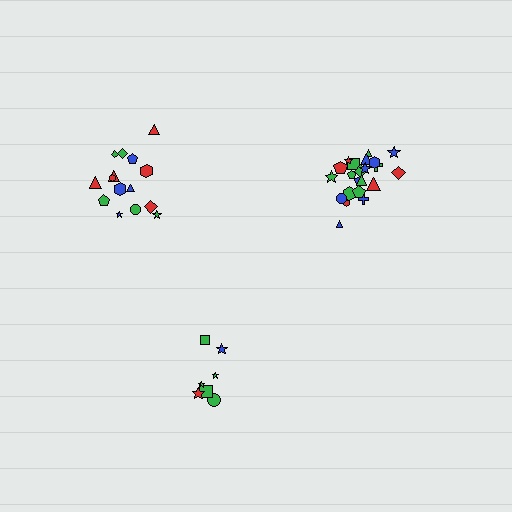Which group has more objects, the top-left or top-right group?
The top-right group.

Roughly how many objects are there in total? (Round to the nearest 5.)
Roughly 45 objects in total.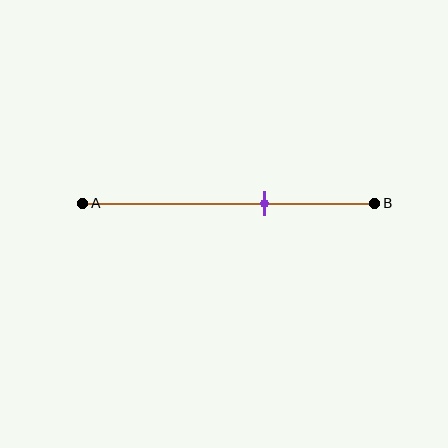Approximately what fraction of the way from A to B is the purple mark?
The purple mark is approximately 60% of the way from A to B.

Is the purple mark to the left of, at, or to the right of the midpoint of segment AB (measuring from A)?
The purple mark is to the right of the midpoint of segment AB.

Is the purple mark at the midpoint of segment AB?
No, the mark is at about 60% from A, not at the 50% midpoint.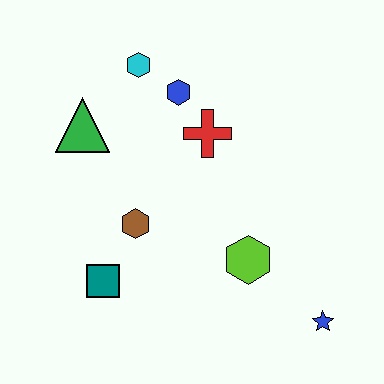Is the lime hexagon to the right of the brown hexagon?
Yes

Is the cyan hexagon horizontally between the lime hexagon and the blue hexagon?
No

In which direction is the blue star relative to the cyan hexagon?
The blue star is below the cyan hexagon.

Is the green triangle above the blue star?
Yes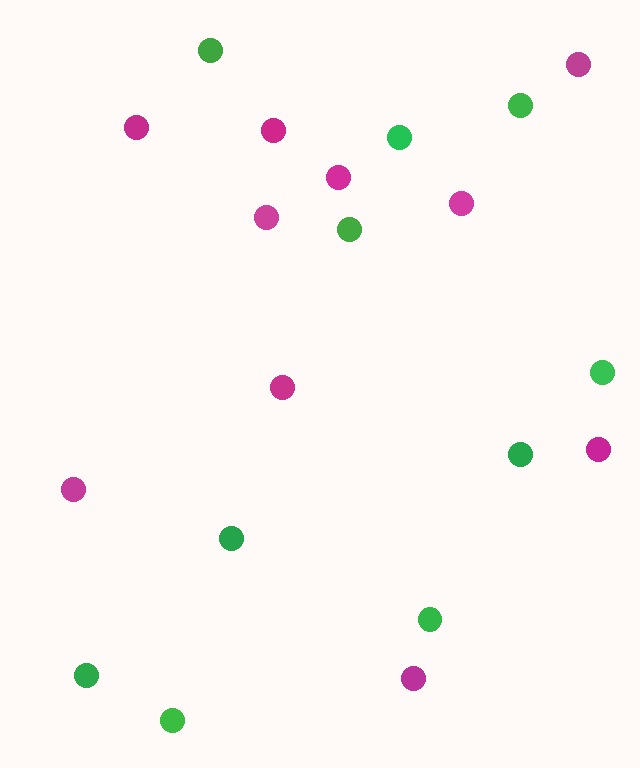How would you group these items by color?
There are 2 groups: one group of green circles (10) and one group of magenta circles (10).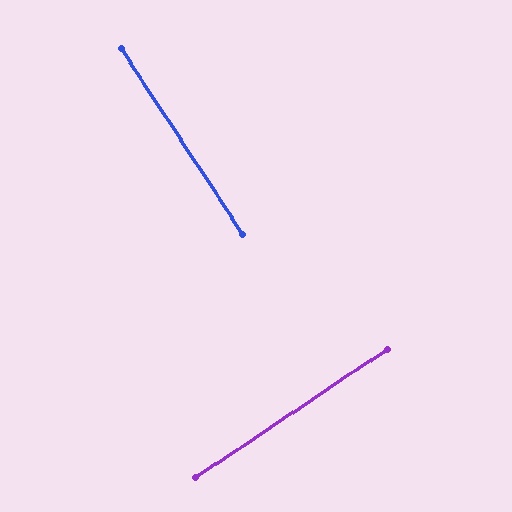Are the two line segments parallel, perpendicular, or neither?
Perpendicular — they meet at approximately 89°.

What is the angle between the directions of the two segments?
Approximately 89 degrees.